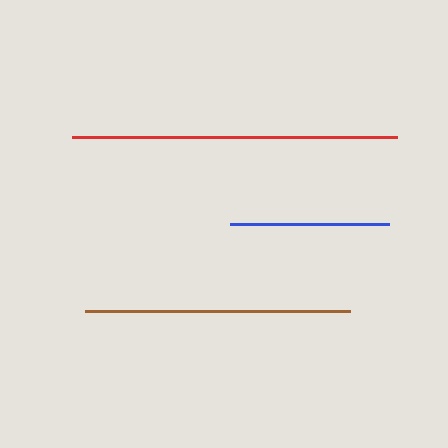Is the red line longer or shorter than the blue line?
The red line is longer than the blue line.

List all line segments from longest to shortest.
From longest to shortest: red, brown, blue.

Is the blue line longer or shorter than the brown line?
The brown line is longer than the blue line.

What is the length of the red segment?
The red segment is approximately 325 pixels long.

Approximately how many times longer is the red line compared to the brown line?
The red line is approximately 1.2 times the length of the brown line.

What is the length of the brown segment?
The brown segment is approximately 264 pixels long.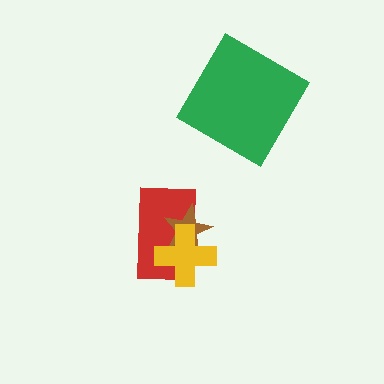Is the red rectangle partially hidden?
Yes, it is partially covered by another shape.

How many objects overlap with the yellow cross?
2 objects overlap with the yellow cross.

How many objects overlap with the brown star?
2 objects overlap with the brown star.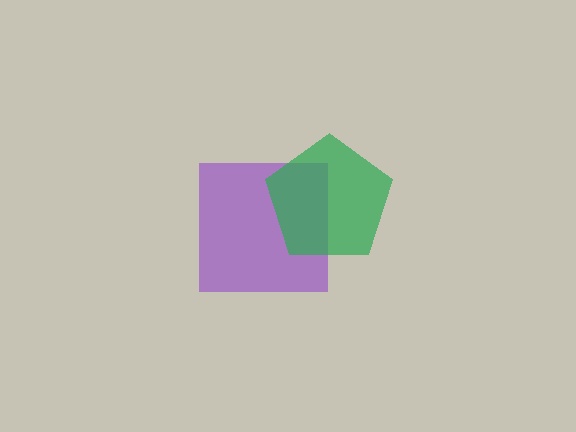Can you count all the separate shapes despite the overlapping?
Yes, there are 2 separate shapes.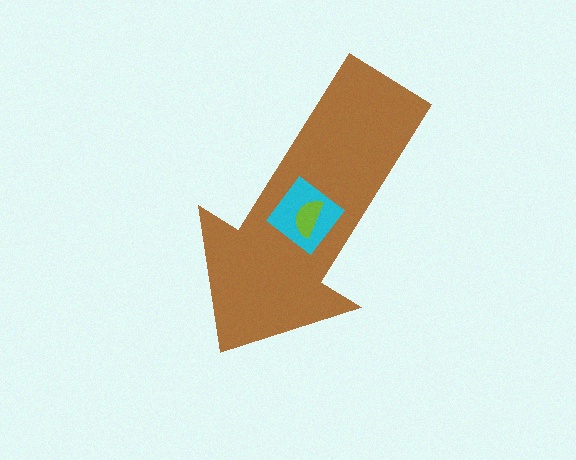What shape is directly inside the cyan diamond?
The lime semicircle.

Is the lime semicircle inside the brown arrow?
Yes.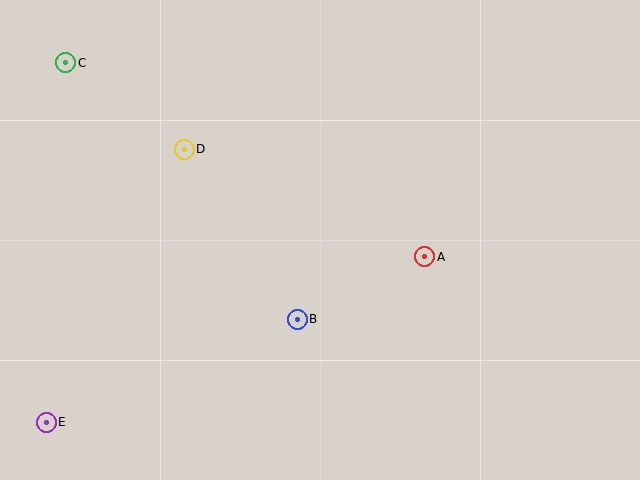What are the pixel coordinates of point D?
Point D is at (184, 149).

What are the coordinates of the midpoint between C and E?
The midpoint between C and E is at (56, 242).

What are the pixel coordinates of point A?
Point A is at (425, 257).